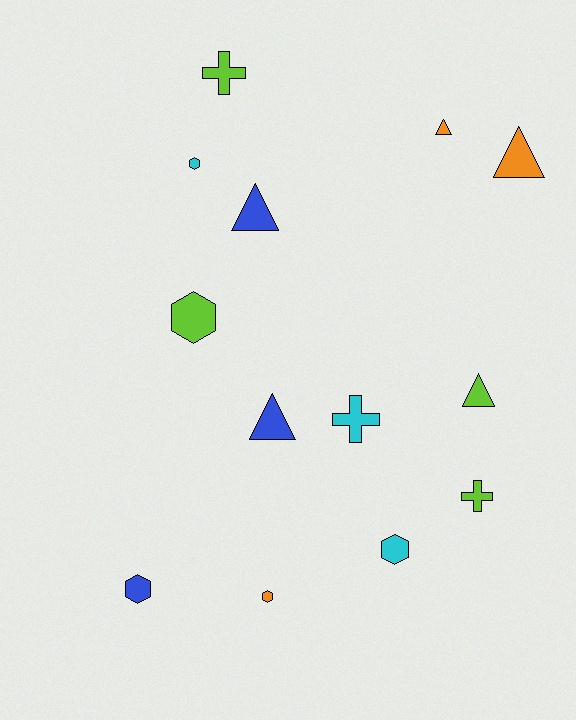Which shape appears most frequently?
Triangle, with 5 objects.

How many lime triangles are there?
There is 1 lime triangle.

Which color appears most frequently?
Lime, with 4 objects.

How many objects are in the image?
There are 13 objects.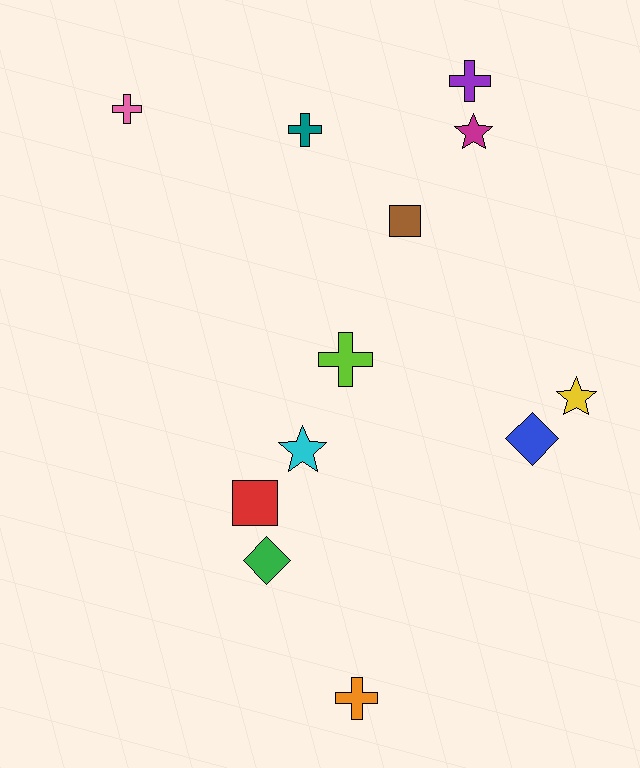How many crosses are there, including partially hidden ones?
There are 5 crosses.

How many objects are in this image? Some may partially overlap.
There are 12 objects.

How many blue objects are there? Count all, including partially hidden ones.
There is 1 blue object.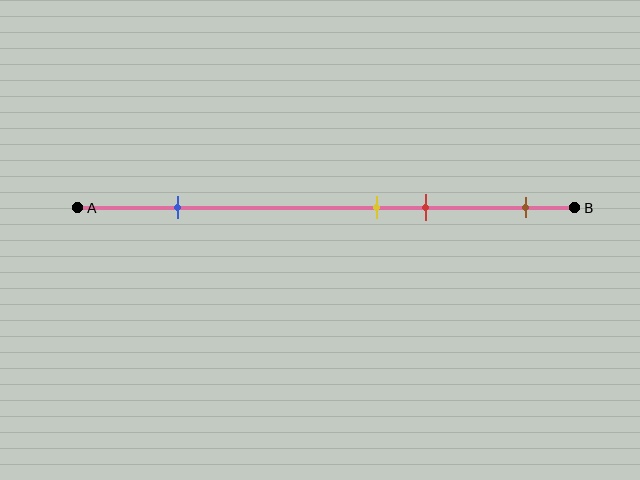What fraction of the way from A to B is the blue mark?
The blue mark is approximately 20% (0.2) of the way from A to B.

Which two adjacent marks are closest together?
The yellow and red marks are the closest adjacent pair.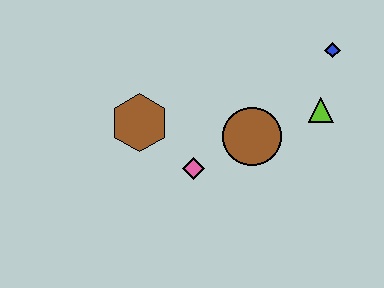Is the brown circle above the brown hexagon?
No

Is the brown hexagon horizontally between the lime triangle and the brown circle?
No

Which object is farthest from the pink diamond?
The blue diamond is farthest from the pink diamond.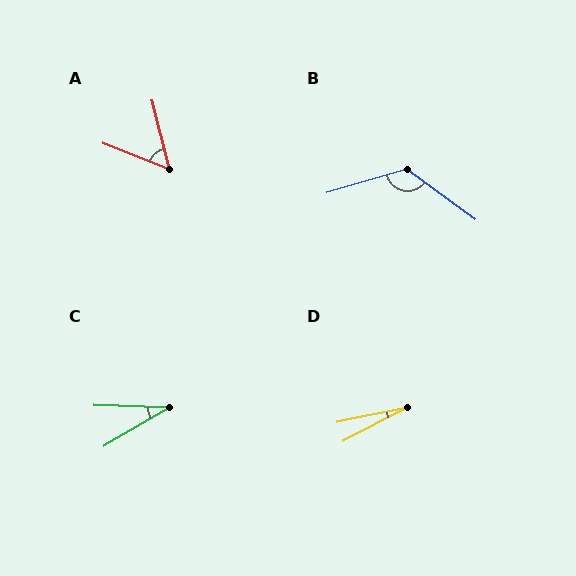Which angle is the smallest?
D, at approximately 16 degrees.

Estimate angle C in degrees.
Approximately 32 degrees.